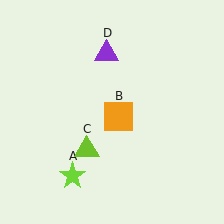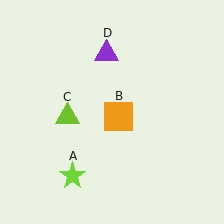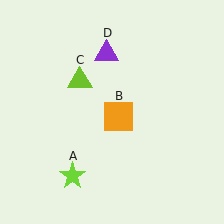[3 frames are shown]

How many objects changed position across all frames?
1 object changed position: lime triangle (object C).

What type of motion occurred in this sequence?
The lime triangle (object C) rotated clockwise around the center of the scene.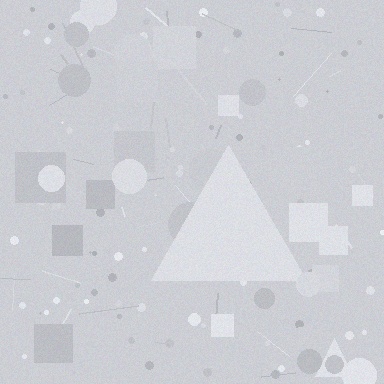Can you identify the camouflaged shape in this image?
The camouflaged shape is a triangle.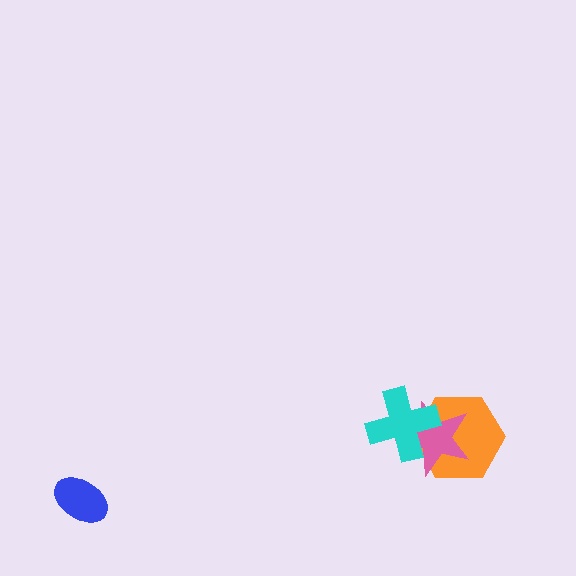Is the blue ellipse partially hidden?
No, no other shape covers it.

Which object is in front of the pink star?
The cyan cross is in front of the pink star.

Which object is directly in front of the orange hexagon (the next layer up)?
The pink star is directly in front of the orange hexagon.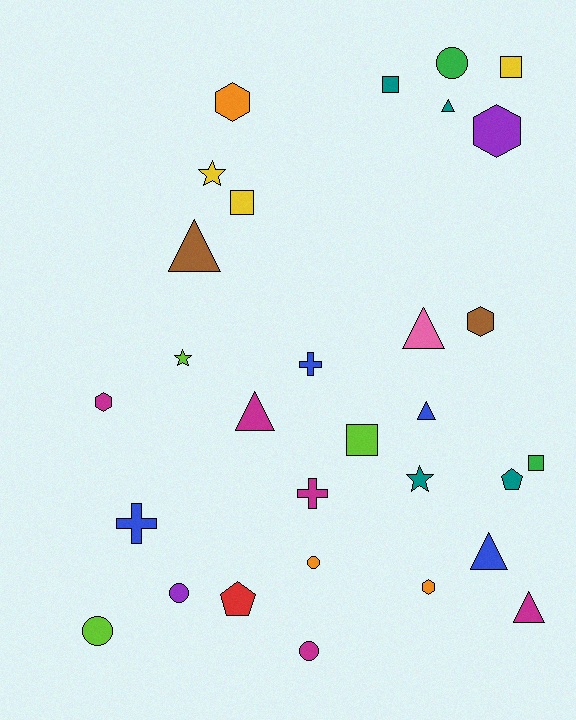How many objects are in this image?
There are 30 objects.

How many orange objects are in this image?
There are 3 orange objects.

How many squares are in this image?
There are 5 squares.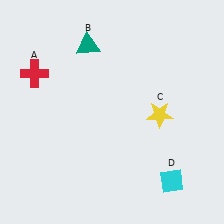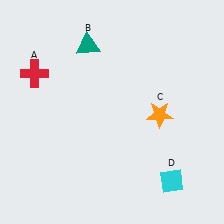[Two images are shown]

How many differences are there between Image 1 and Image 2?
There is 1 difference between the two images.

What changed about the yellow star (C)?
In Image 1, C is yellow. In Image 2, it changed to orange.